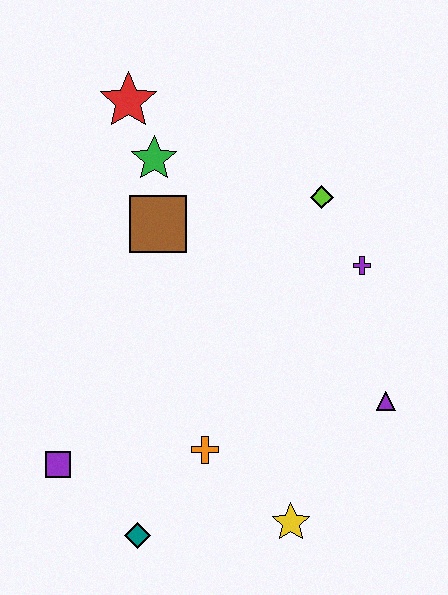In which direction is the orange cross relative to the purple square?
The orange cross is to the right of the purple square.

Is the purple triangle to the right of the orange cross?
Yes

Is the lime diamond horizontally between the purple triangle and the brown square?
Yes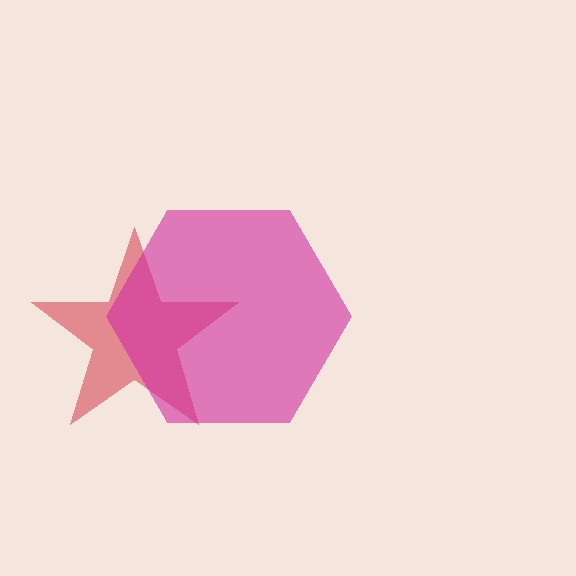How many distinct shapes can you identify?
There are 2 distinct shapes: a red star, a magenta hexagon.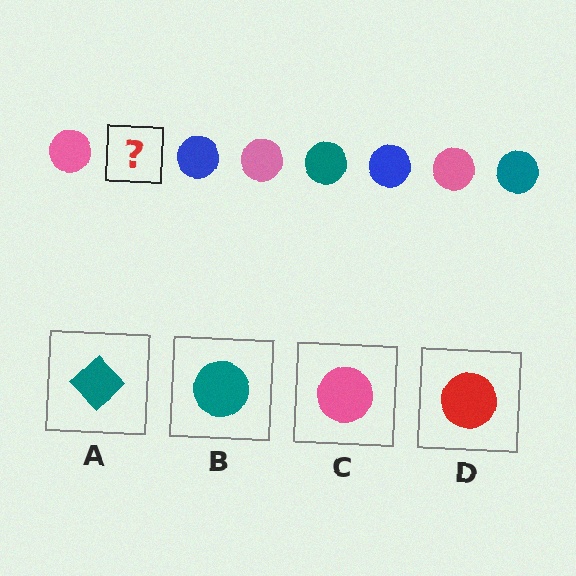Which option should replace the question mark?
Option B.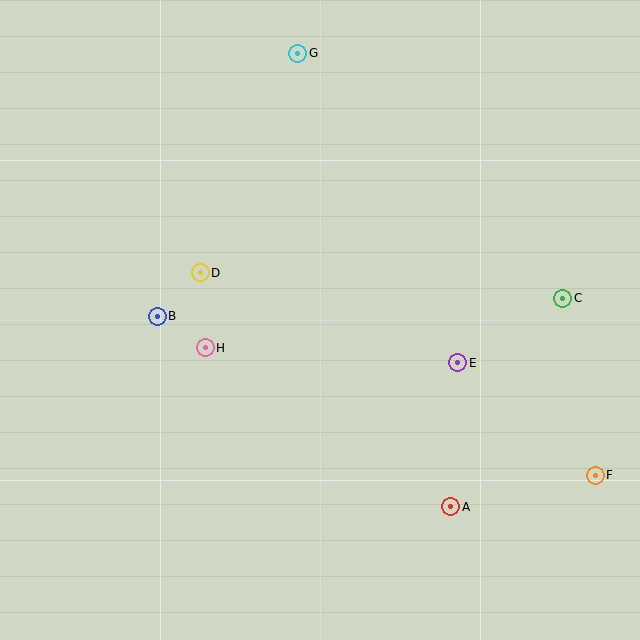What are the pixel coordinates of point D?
Point D is at (200, 273).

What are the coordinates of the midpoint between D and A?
The midpoint between D and A is at (326, 390).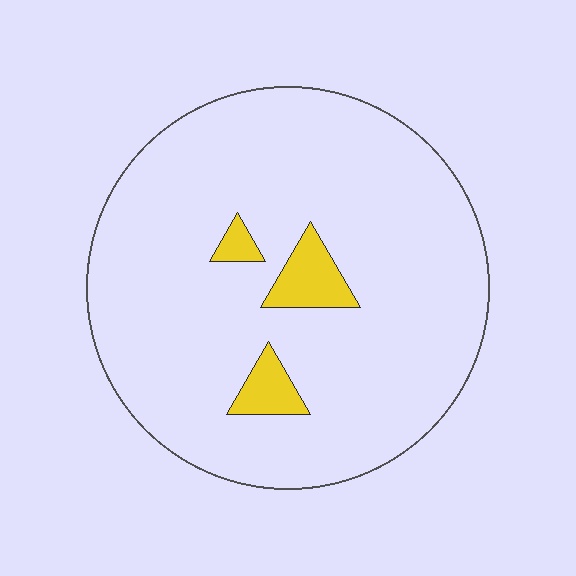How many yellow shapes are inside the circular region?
3.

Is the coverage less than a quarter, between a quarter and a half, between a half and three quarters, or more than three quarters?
Less than a quarter.